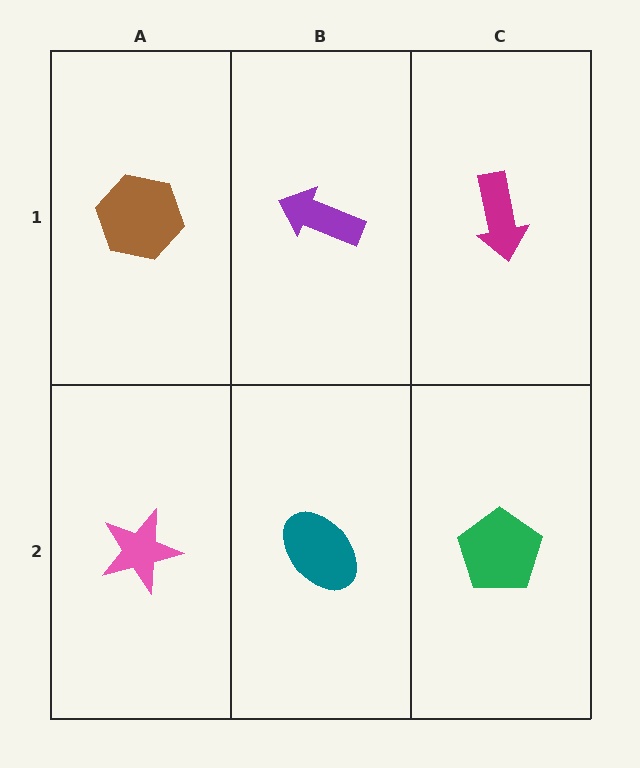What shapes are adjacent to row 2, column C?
A magenta arrow (row 1, column C), a teal ellipse (row 2, column B).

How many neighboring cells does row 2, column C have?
2.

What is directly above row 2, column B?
A purple arrow.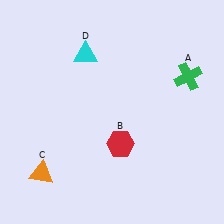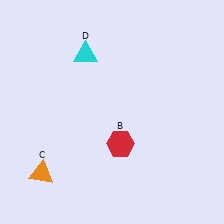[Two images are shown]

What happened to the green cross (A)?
The green cross (A) was removed in Image 2. It was in the top-right area of Image 1.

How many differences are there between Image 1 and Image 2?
There is 1 difference between the two images.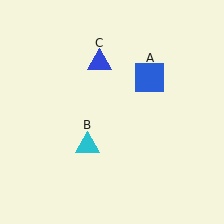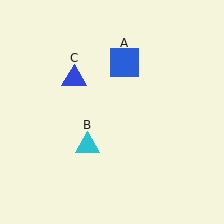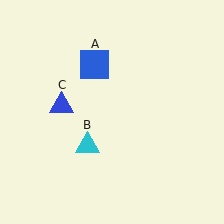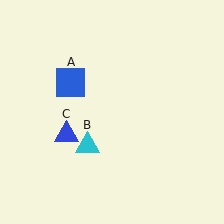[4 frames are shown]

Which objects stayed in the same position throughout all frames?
Cyan triangle (object B) remained stationary.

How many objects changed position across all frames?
2 objects changed position: blue square (object A), blue triangle (object C).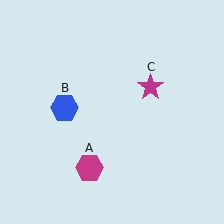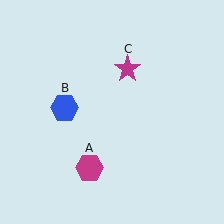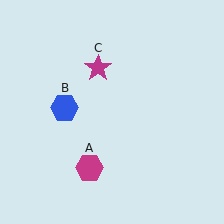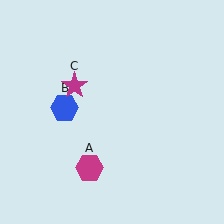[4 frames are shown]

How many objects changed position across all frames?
1 object changed position: magenta star (object C).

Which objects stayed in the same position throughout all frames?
Magenta hexagon (object A) and blue hexagon (object B) remained stationary.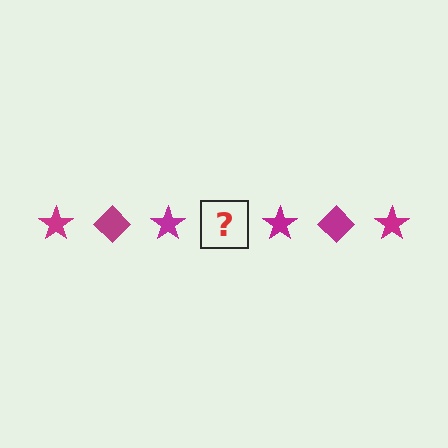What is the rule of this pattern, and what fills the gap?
The rule is that the pattern cycles through star, diamond shapes in magenta. The gap should be filled with a magenta diamond.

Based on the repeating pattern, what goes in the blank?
The blank should be a magenta diamond.